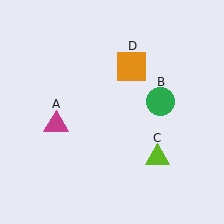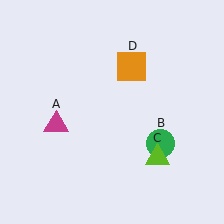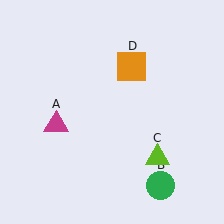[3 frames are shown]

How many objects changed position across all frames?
1 object changed position: green circle (object B).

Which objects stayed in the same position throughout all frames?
Magenta triangle (object A) and lime triangle (object C) and orange square (object D) remained stationary.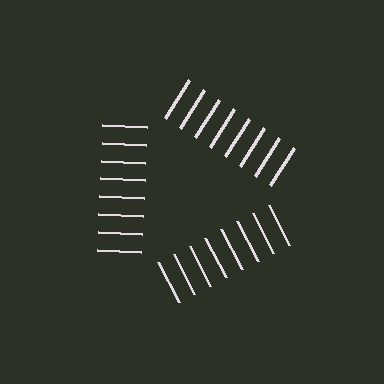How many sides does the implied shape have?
3 sides — the line-ends trace a triangle.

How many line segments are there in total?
24 — 8 along each of the 3 edges.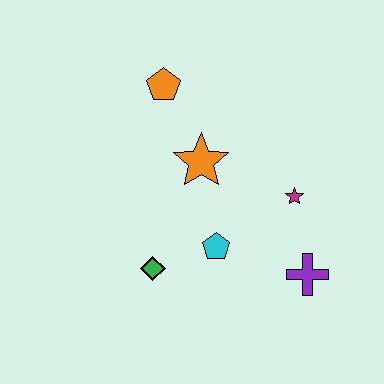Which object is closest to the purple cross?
The magenta star is closest to the purple cross.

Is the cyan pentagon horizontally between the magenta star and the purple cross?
No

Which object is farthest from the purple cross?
The orange pentagon is farthest from the purple cross.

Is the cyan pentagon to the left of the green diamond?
No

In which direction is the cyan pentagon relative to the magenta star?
The cyan pentagon is to the left of the magenta star.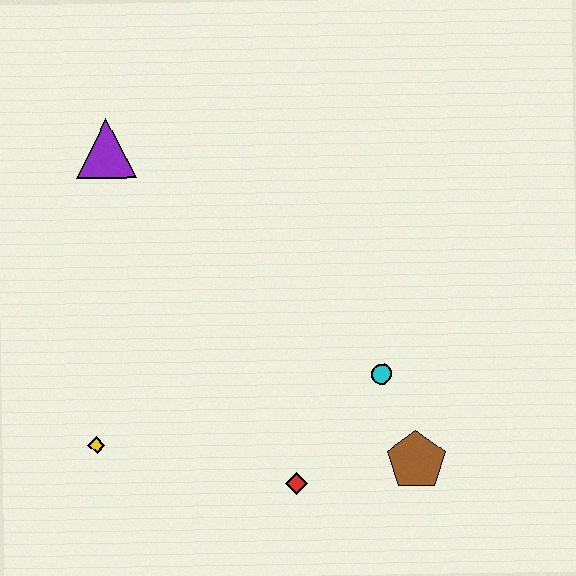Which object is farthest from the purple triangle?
The brown pentagon is farthest from the purple triangle.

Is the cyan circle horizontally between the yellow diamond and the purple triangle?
No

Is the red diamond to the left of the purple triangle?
No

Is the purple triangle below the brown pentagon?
No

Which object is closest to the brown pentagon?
The cyan circle is closest to the brown pentagon.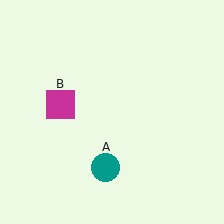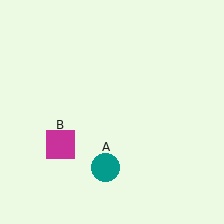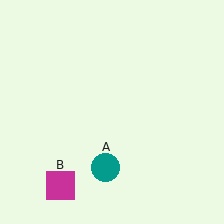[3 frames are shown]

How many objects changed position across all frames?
1 object changed position: magenta square (object B).